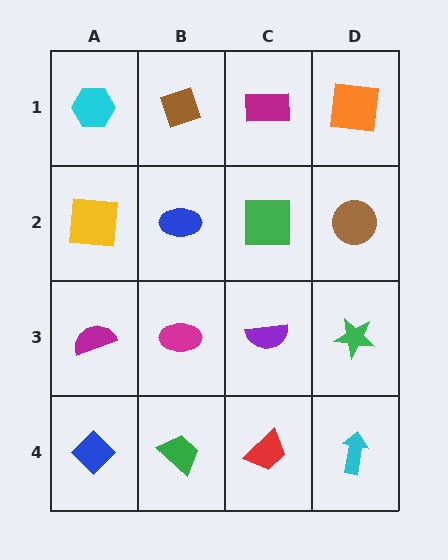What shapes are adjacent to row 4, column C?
A purple semicircle (row 3, column C), a green trapezoid (row 4, column B), a cyan arrow (row 4, column D).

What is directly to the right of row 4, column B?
A red trapezoid.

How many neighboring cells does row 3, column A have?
3.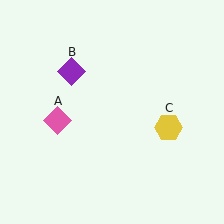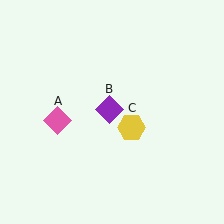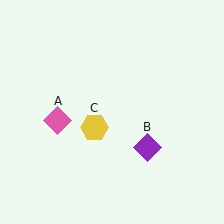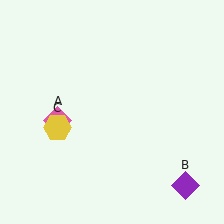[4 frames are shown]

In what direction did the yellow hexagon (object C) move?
The yellow hexagon (object C) moved left.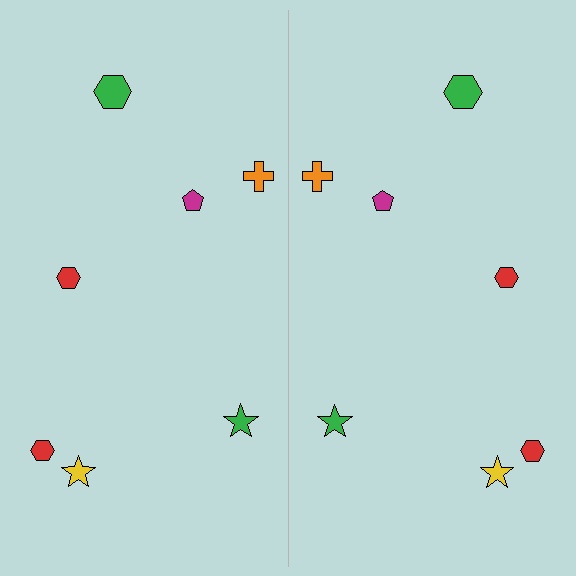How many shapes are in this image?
There are 14 shapes in this image.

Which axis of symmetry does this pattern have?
The pattern has a vertical axis of symmetry running through the center of the image.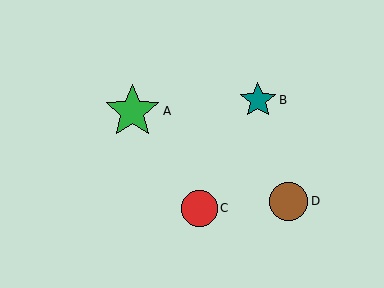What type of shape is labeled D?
Shape D is a brown circle.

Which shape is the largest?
The green star (labeled A) is the largest.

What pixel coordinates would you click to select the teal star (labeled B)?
Click at (258, 100) to select the teal star B.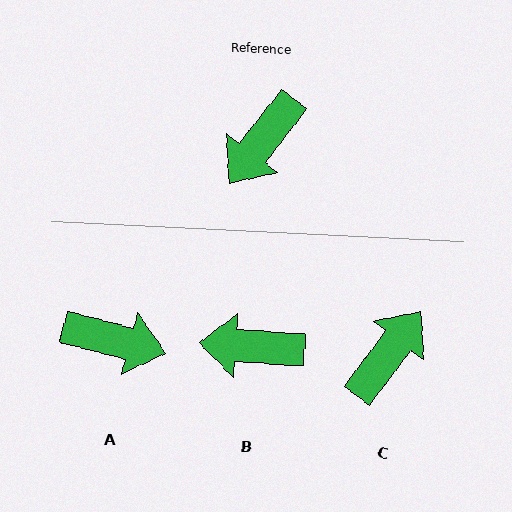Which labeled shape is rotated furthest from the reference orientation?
C, about 180 degrees away.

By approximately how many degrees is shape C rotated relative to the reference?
Approximately 180 degrees counter-clockwise.